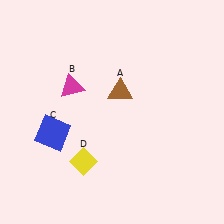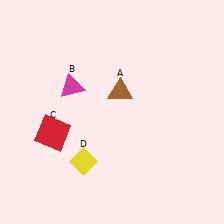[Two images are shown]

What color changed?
The square (C) changed from blue in Image 1 to red in Image 2.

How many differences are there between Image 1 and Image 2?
There is 1 difference between the two images.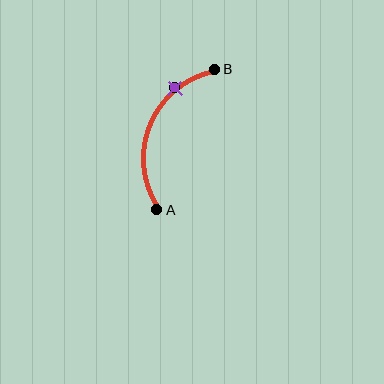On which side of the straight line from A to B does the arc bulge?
The arc bulges to the left of the straight line connecting A and B.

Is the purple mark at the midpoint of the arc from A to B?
No. The purple mark lies on the arc but is closer to endpoint B. The arc midpoint would be at the point on the curve equidistant along the arc from both A and B.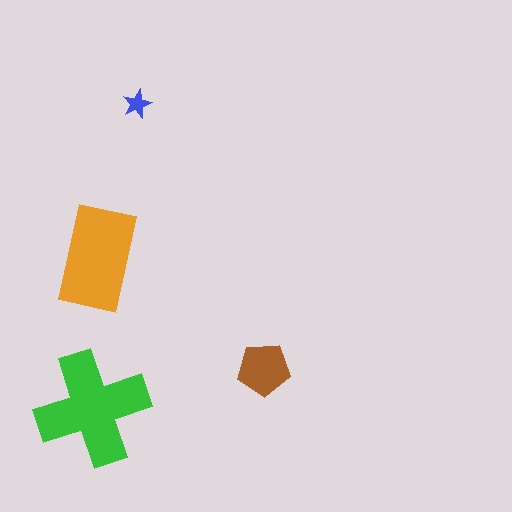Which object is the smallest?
The blue star.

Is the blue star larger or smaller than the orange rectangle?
Smaller.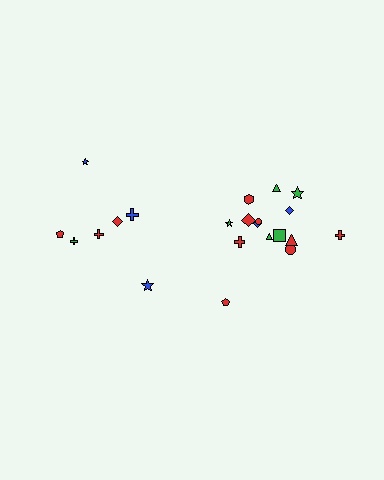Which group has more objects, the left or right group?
The right group.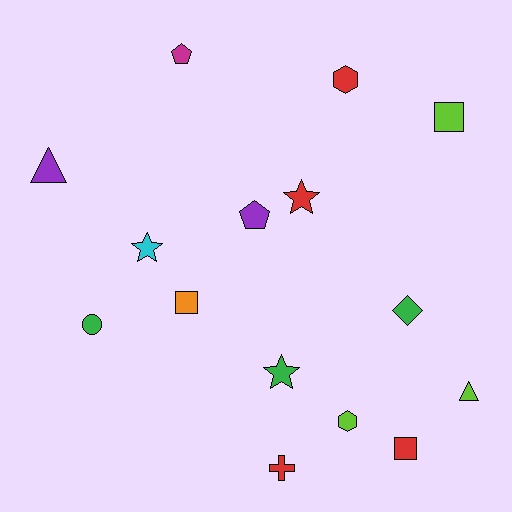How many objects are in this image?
There are 15 objects.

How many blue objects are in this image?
There are no blue objects.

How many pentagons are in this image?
There are 2 pentagons.